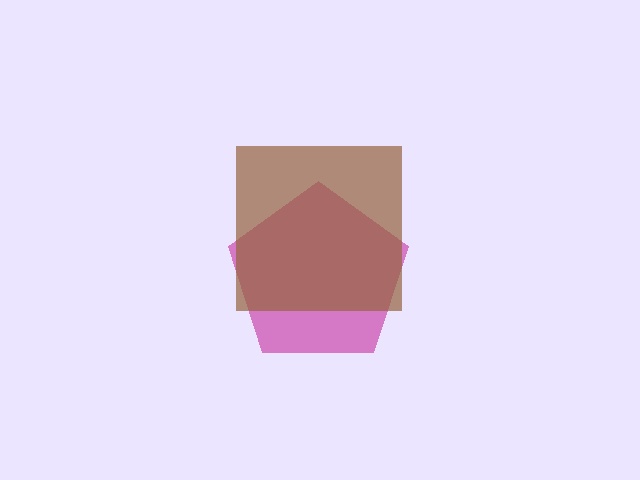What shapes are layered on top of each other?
The layered shapes are: a magenta pentagon, a brown square.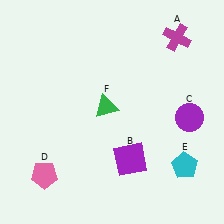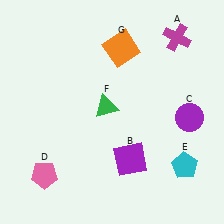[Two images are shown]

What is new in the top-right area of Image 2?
An orange square (G) was added in the top-right area of Image 2.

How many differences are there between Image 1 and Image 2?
There is 1 difference between the two images.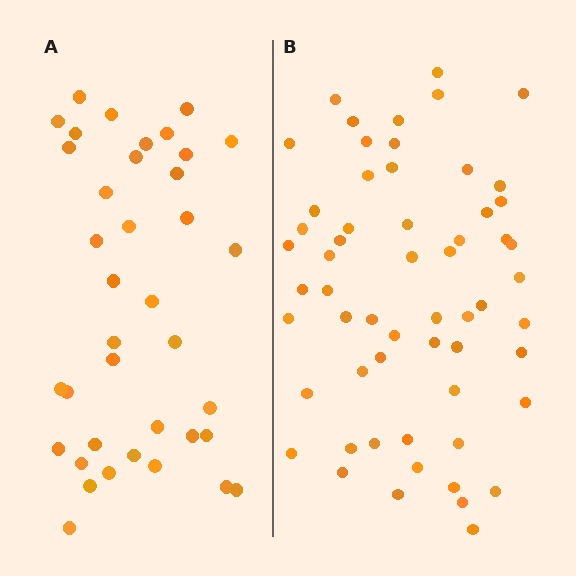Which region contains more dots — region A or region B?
Region B (the right region) has more dots.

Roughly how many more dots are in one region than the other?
Region B has approximately 20 more dots than region A.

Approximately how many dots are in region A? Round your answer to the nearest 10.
About 40 dots. (The exact count is 38, which rounds to 40.)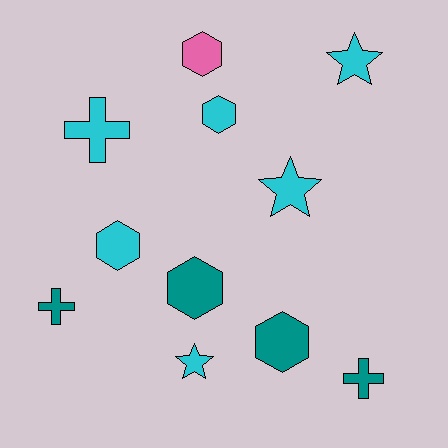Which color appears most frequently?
Cyan, with 6 objects.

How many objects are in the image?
There are 11 objects.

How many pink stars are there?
There are no pink stars.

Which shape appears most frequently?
Hexagon, with 5 objects.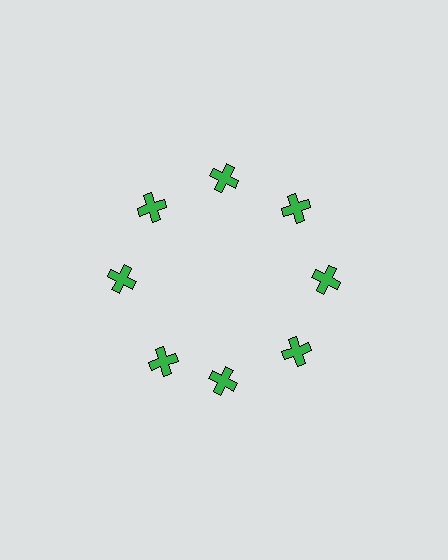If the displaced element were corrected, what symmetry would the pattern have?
It would have 8-fold rotational symmetry — the pattern would map onto itself every 45 degrees.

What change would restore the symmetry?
The symmetry would be restored by rotating it back into even spacing with its neighbors so that all 8 crosses sit at equal angles and equal distance from the center.